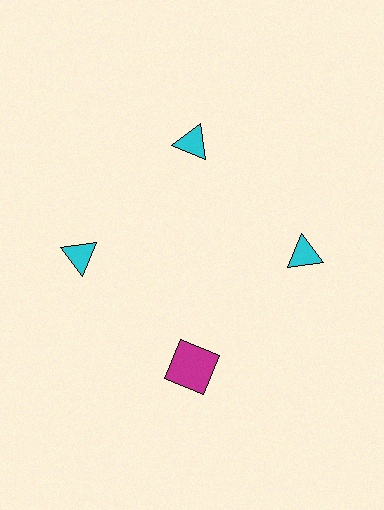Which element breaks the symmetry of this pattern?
The magenta square at roughly the 6 o'clock position breaks the symmetry. All other shapes are cyan triangles.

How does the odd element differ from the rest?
It differs in both color (magenta instead of cyan) and shape (square instead of triangle).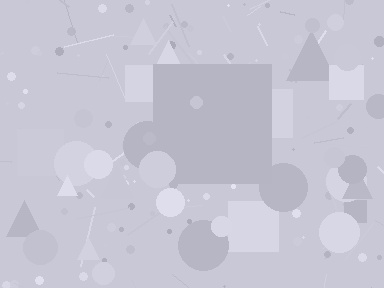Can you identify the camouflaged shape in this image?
The camouflaged shape is a square.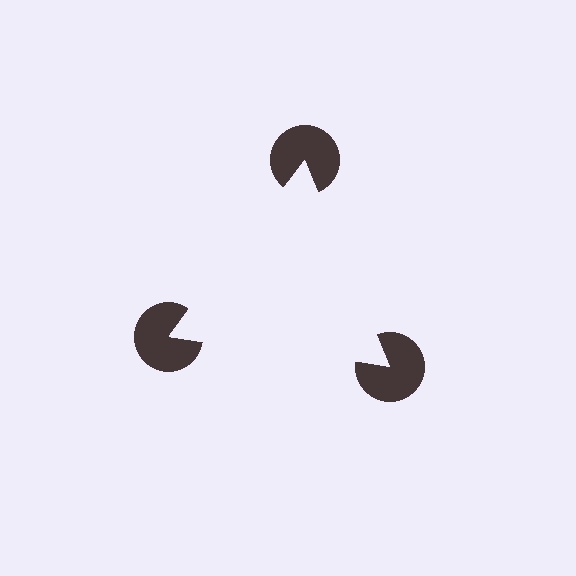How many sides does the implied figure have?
3 sides.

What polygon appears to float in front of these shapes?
An illusory triangle — its edges are inferred from the aligned wedge cuts in the pac-man discs, not physically drawn.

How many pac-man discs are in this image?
There are 3 — one at each vertex of the illusory triangle.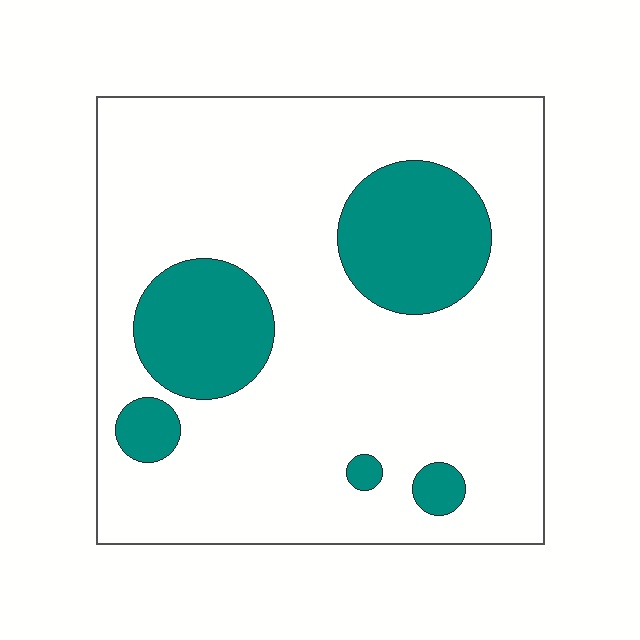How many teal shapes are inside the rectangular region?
5.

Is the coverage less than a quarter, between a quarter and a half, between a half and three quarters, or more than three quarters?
Less than a quarter.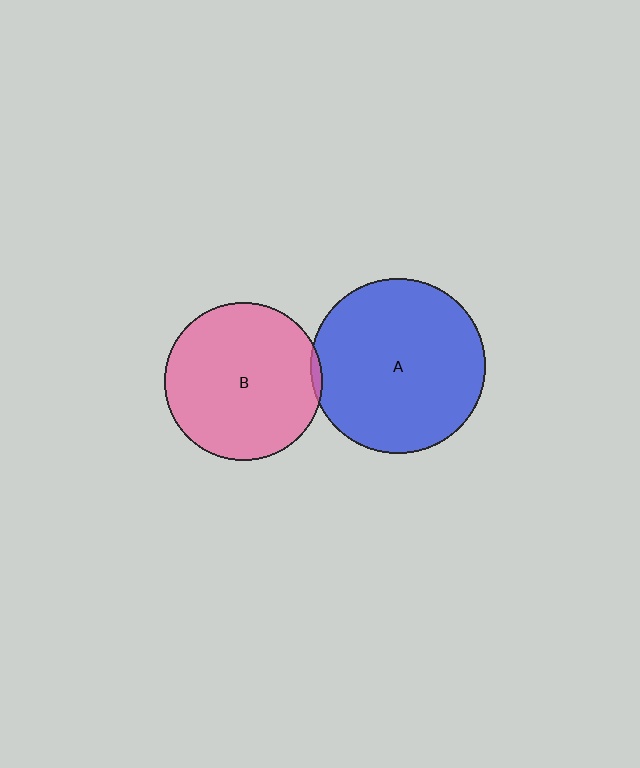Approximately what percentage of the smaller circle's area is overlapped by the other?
Approximately 5%.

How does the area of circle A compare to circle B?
Approximately 1.2 times.